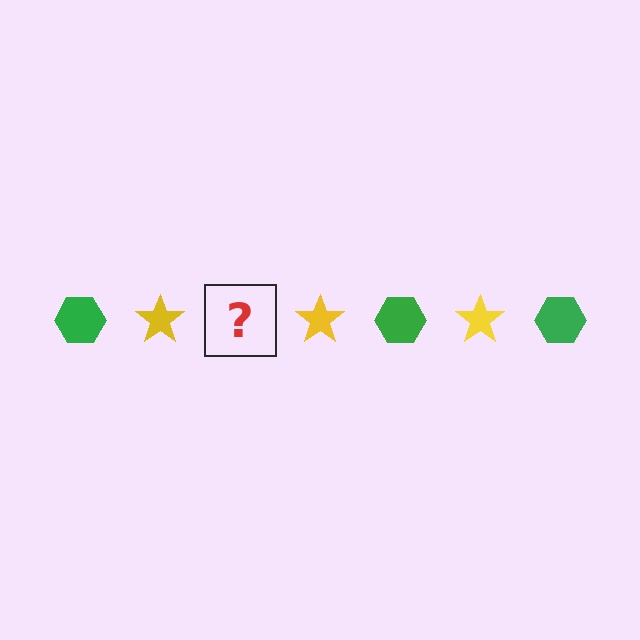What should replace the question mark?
The question mark should be replaced with a green hexagon.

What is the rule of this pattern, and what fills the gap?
The rule is that the pattern alternates between green hexagon and yellow star. The gap should be filled with a green hexagon.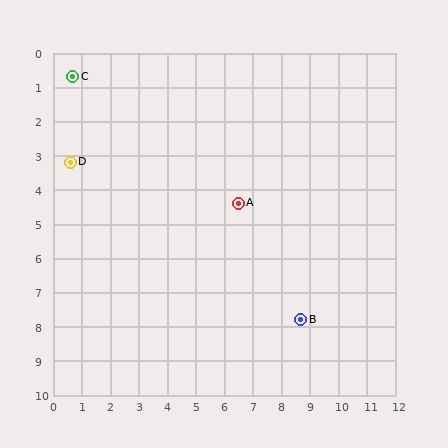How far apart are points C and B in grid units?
Points C and B are about 10.7 grid units apart.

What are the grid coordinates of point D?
Point D is at approximately (0.6, 3.2).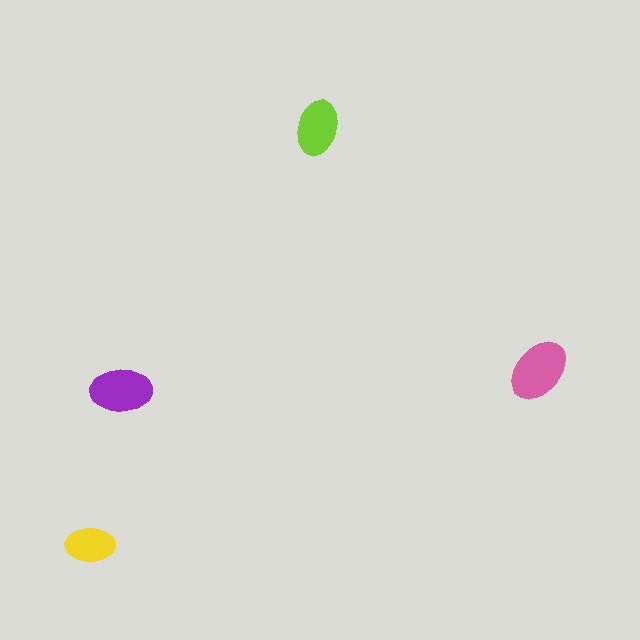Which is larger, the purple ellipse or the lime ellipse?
The purple one.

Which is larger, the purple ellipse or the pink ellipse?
The pink one.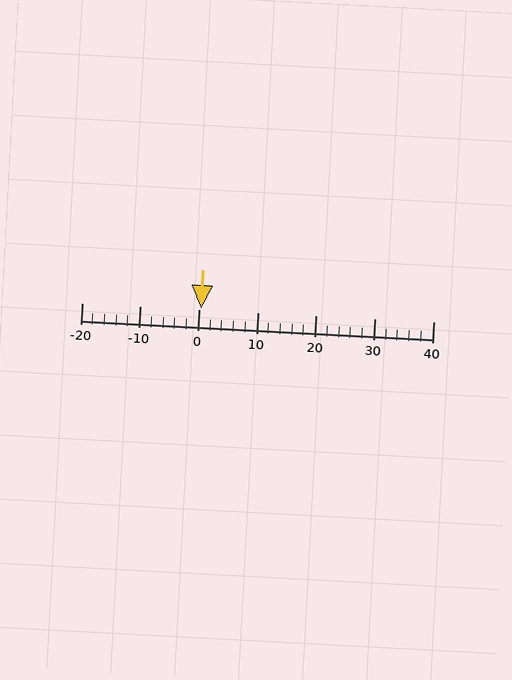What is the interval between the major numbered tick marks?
The major tick marks are spaced 10 units apart.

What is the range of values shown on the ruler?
The ruler shows values from -20 to 40.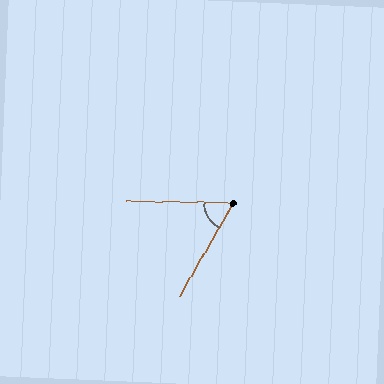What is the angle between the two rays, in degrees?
Approximately 60 degrees.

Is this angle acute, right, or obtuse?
It is acute.